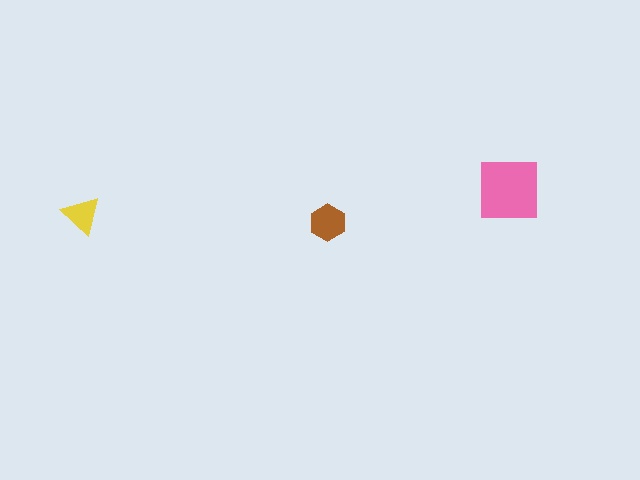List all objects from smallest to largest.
The yellow triangle, the brown hexagon, the pink square.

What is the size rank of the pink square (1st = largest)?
1st.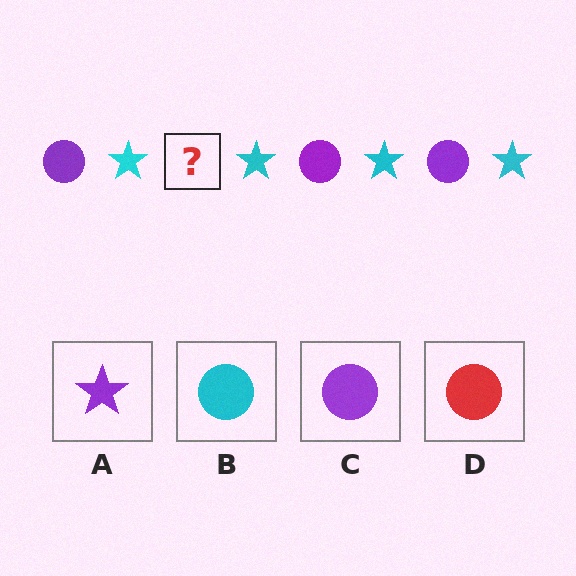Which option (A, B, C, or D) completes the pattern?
C.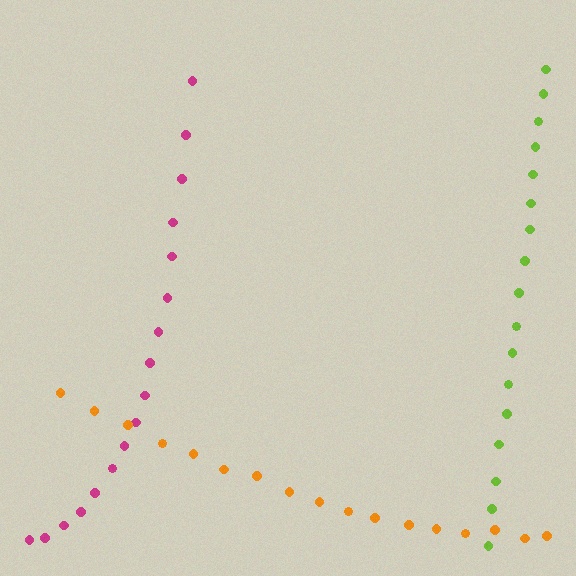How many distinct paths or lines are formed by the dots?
There are 3 distinct paths.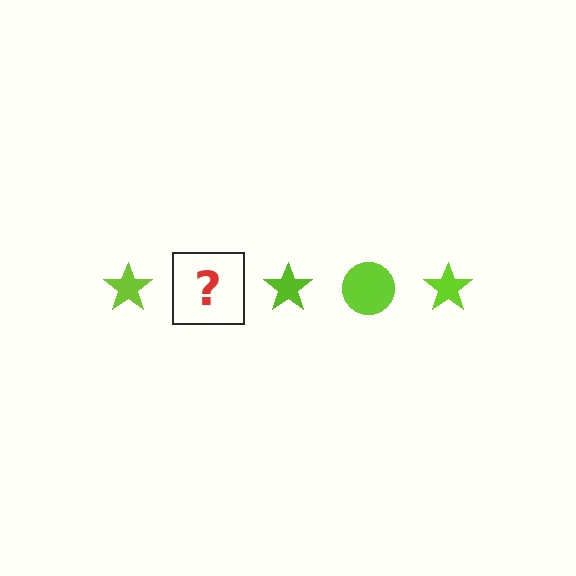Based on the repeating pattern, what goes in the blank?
The blank should be a lime circle.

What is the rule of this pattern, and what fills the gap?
The rule is that the pattern cycles through star, circle shapes in lime. The gap should be filled with a lime circle.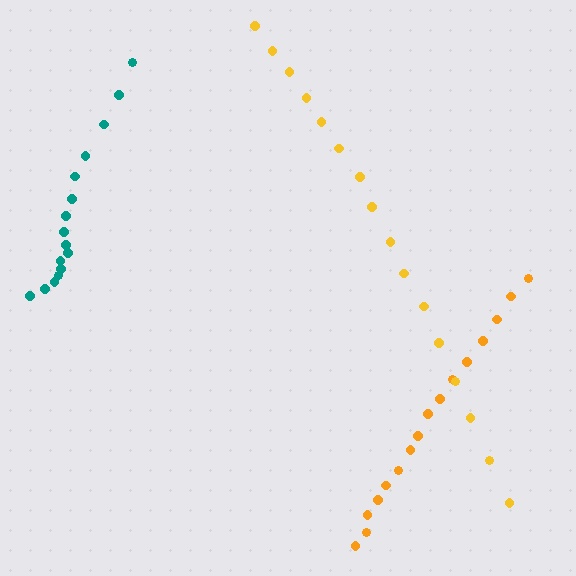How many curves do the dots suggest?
There are 3 distinct paths.